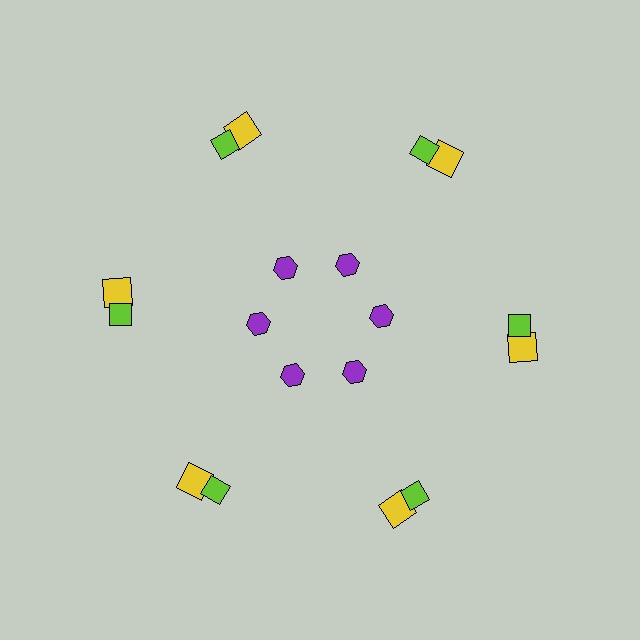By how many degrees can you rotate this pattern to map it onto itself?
The pattern maps onto itself every 60 degrees of rotation.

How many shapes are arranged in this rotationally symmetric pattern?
There are 18 shapes, arranged in 6 groups of 3.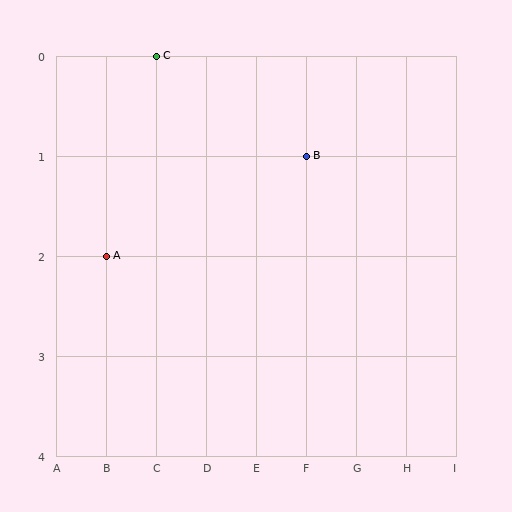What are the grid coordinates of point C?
Point C is at grid coordinates (C, 0).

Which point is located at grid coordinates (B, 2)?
Point A is at (B, 2).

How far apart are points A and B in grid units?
Points A and B are 4 columns and 1 row apart (about 4.1 grid units diagonally).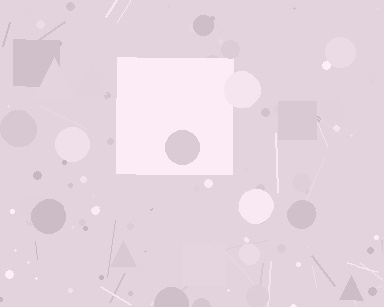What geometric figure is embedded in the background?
A square is embedded in the background.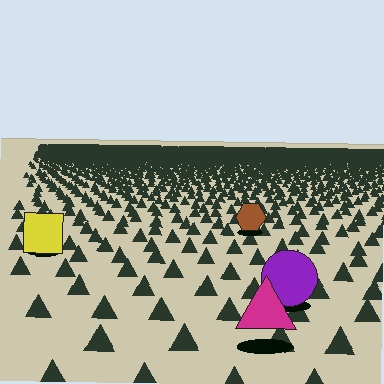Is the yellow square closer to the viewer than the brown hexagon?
Yes. The yellow square is closer — you can tell from the texture gradient: the ground texture is coarser near it.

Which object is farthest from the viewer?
The brown hexagon is farthest from the viewer. It appears smaller and the ground texture around it is denser.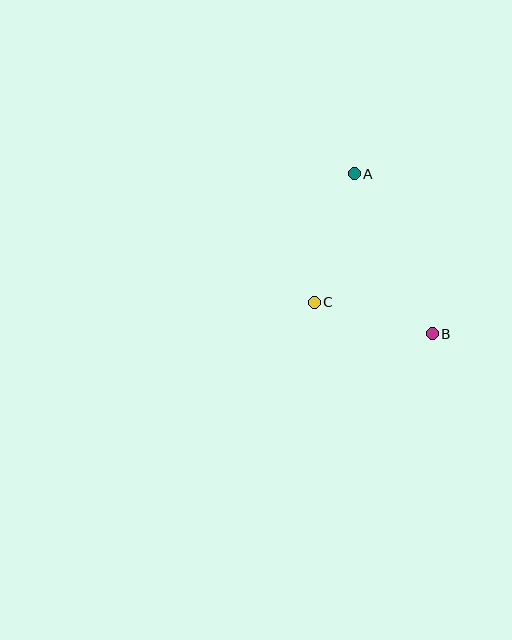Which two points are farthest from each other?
Points A and B are farthest from each other.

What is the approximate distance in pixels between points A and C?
The distance between A and C is approximately 134 pixels.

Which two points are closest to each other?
Points B and C are closest to each other.